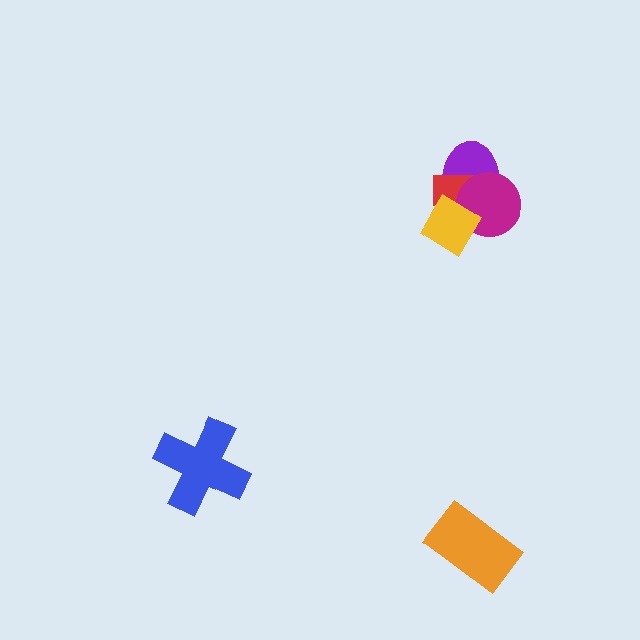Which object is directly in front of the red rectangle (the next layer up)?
The magenta circle is directly in front of the red rectangle.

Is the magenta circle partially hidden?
Yes, it is partially covered by another shape.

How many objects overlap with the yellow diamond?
3 objects overlap with the yellow diamond.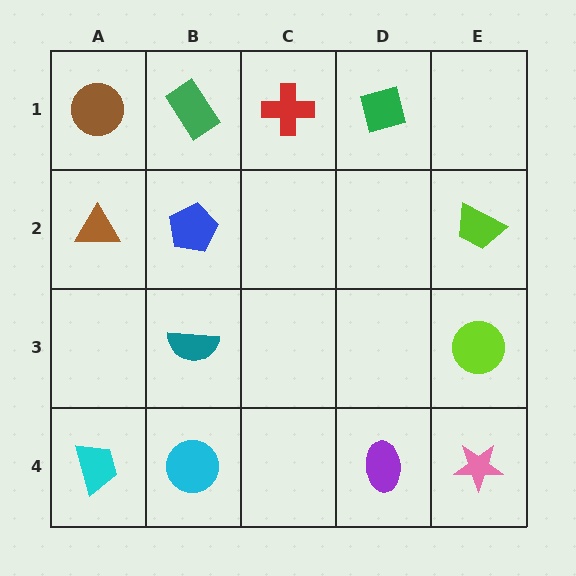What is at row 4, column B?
A cyan circle.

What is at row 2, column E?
A lime trapezoid.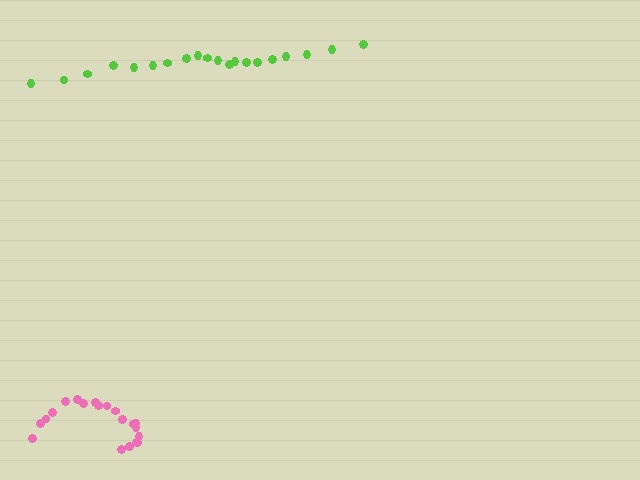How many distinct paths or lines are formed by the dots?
There are 2 distinct paths.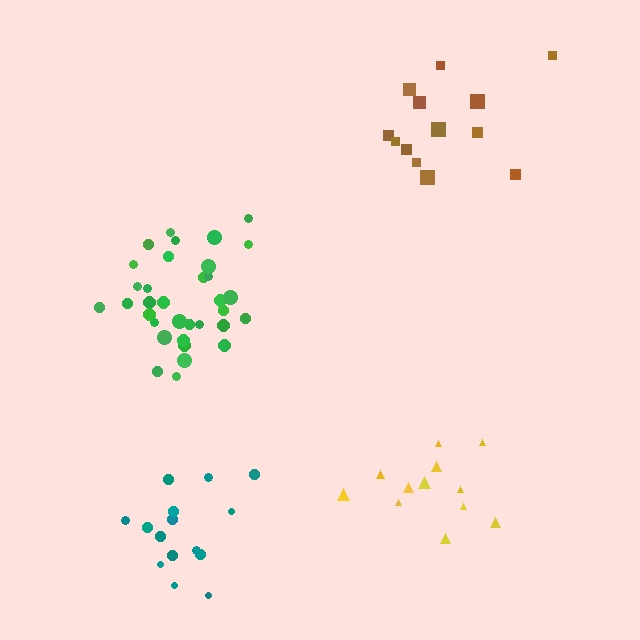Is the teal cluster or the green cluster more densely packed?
Green.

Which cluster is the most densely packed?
Green.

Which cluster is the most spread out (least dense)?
Brown.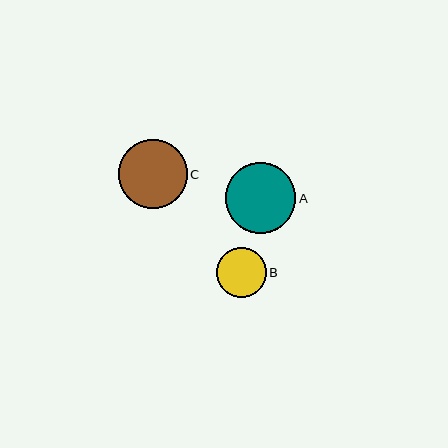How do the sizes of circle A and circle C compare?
Circle A and circle C are approximately the same size.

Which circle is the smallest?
Circle B is the smallest with a size of approximately 50 pixels.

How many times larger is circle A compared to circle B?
Circle A is approximately 1.4 times the size of circle B.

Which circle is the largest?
Circle A is the largest with a size of approximately 70 pixels.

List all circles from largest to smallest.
From largest to smallest: A, C, B.